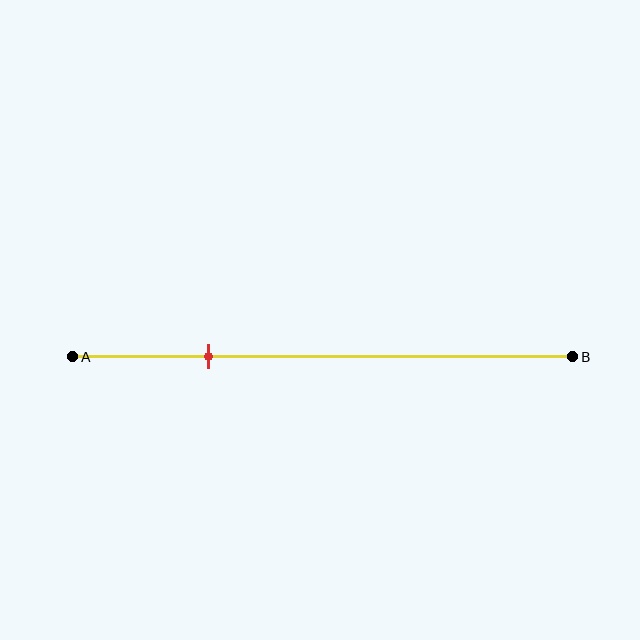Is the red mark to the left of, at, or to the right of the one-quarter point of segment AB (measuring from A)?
The red mark is approximately at the one-quarter point of segment AB.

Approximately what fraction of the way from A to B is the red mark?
The red mark is approximately 25% of the way from A to B.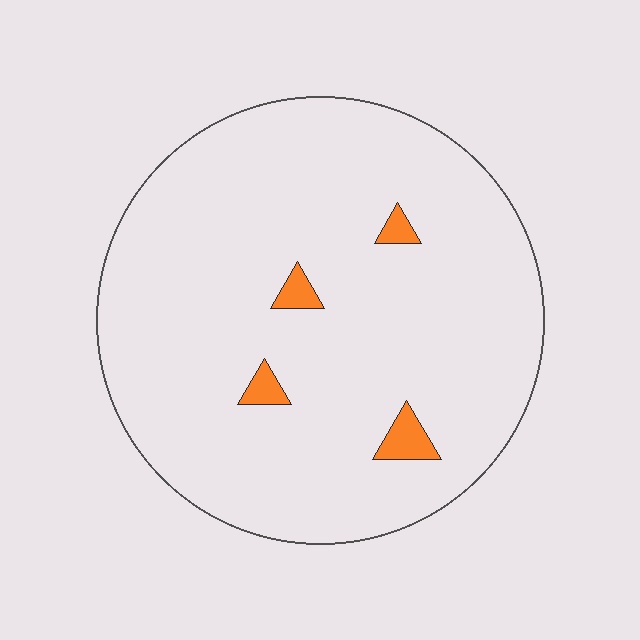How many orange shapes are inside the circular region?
4.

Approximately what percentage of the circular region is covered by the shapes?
Approximately 5%.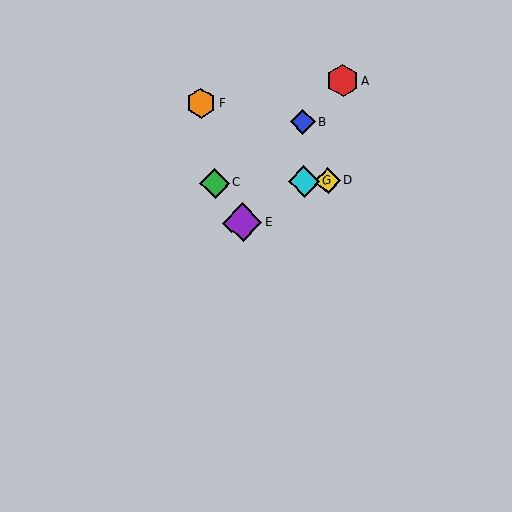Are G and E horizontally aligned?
No, G is at y≈181 and E is at y≈222.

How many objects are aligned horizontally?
3 objects (C, D, G) are aligned horizontally.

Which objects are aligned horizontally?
Objects C, D, G are aligned horizontally.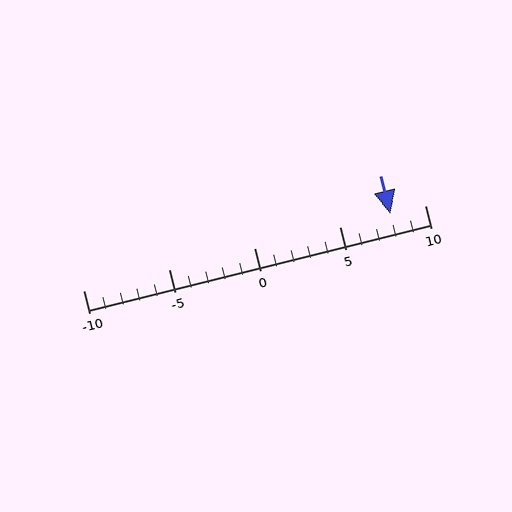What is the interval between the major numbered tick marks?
The major tick marks are spaced 5 units apart.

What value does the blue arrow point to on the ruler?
The blue arrow points to approximately 8.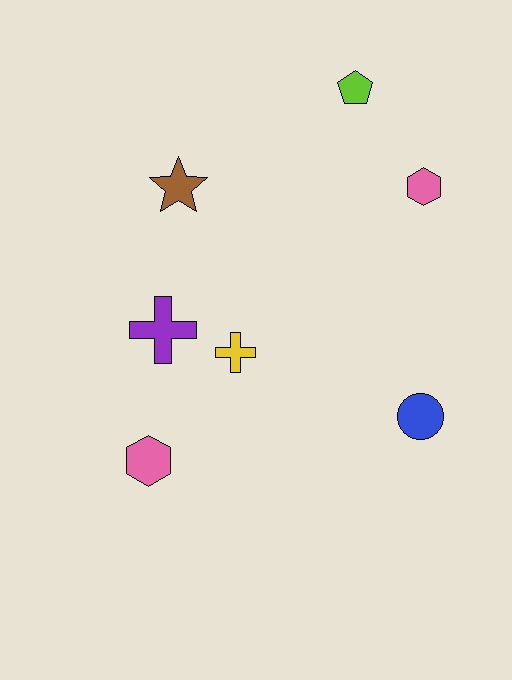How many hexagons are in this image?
There are 2 hexagons.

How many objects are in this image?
There are 7 objects.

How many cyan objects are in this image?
There are no cyan objects.